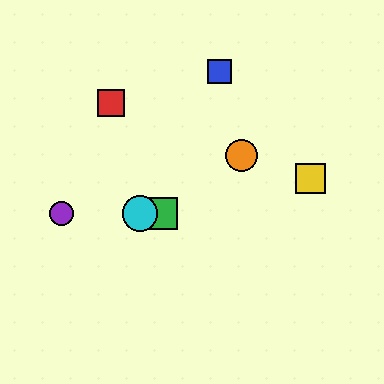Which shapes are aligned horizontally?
The green square, the purple circle, the cyan circle are aligned horizontally.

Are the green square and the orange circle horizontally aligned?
No, the green square is at y≈214 and the orange circle is at y≈155.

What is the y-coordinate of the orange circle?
The orange circle is at y≈155.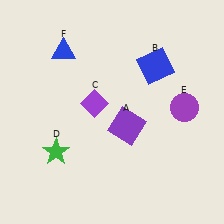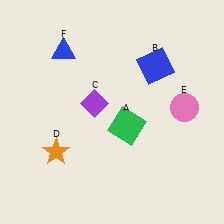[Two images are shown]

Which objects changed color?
A changed from purple to green. D changed from green to orange. E changed from purple to pink.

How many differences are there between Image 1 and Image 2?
There are 3 differences between the two images.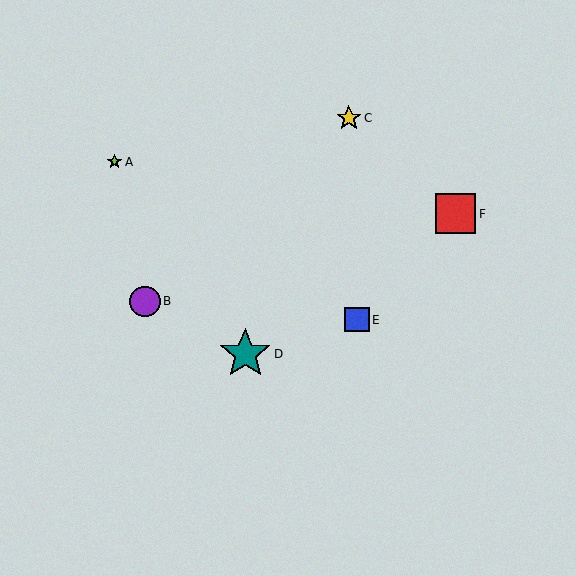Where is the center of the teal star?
The center of the teal star is at (245, 354).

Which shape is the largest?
The teal star (labeled D) is the largest.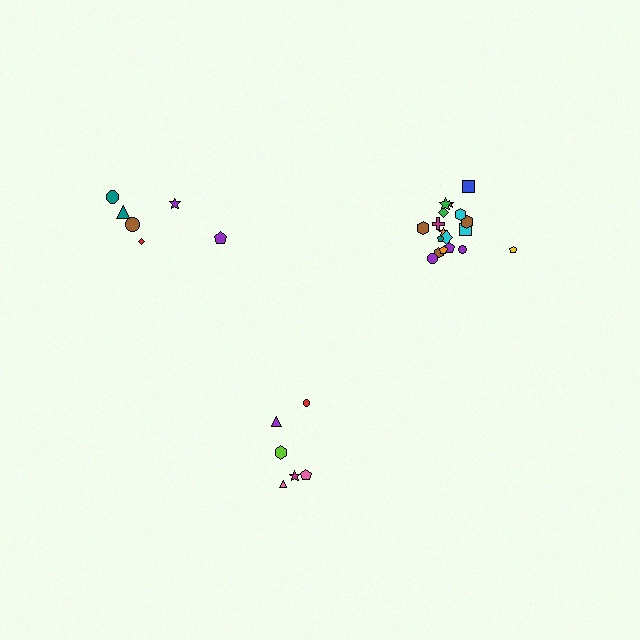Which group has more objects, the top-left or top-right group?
The top-right group.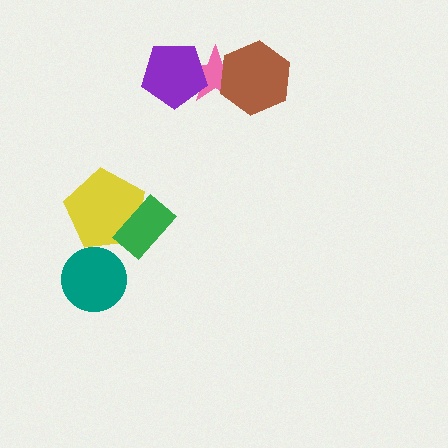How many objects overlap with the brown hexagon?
1 object overlaps with the brown hexagon.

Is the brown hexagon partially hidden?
No, no other shape covers it.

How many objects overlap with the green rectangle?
1 object overlaps with the green rectangle.